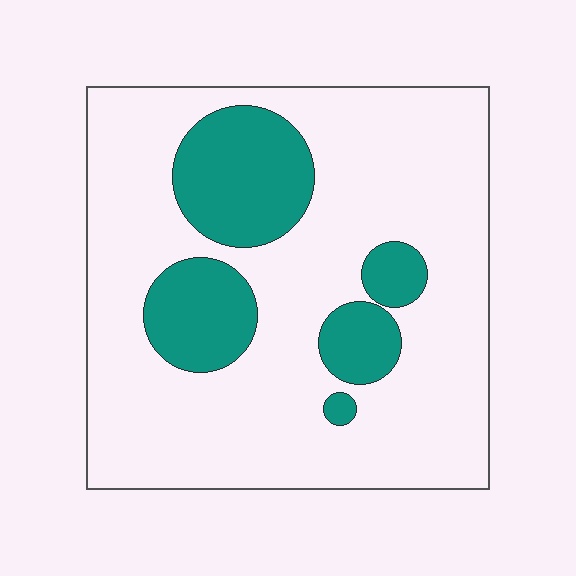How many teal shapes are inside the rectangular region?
5.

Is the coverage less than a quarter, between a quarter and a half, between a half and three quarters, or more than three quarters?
Less than a quarter.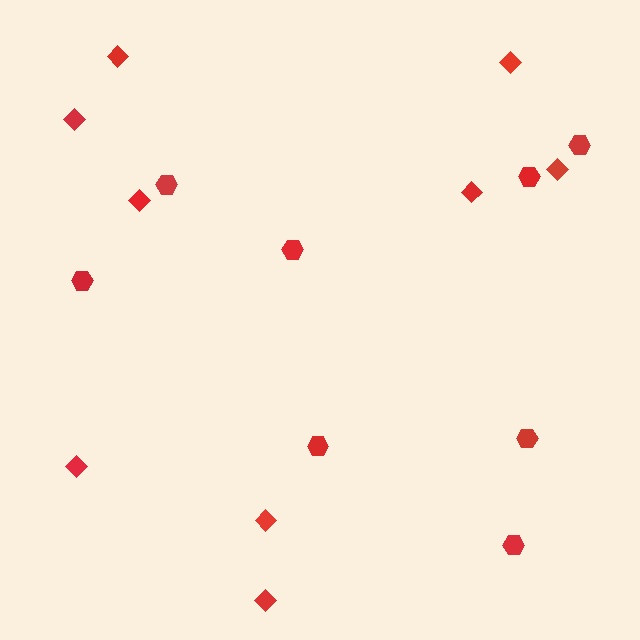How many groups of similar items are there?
There are 2 groups: one group of hexagons (8) and one group of diamonds (9).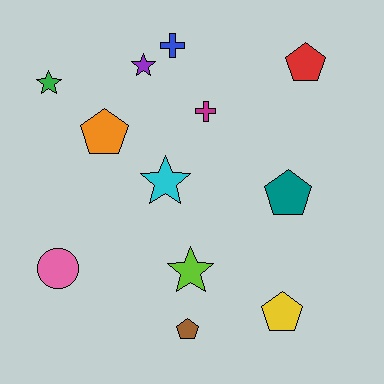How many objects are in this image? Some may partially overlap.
There are 12 objects.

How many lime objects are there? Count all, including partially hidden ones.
There is 1 lime object.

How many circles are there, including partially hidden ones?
There is 1 circle.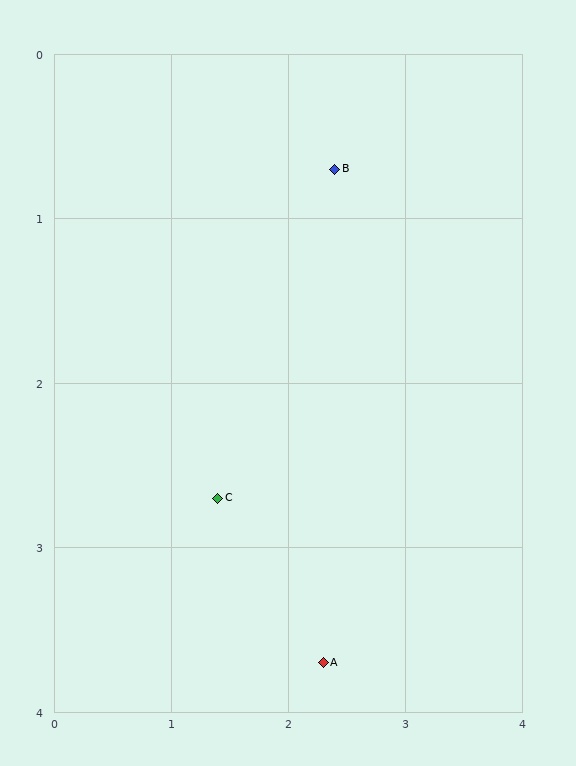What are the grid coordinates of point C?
Point C is at approximately (1.4, 2.7).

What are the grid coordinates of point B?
Point B is at approximately (2.4, 0.7).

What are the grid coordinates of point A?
Point A is at approximately (2.3, 3.7).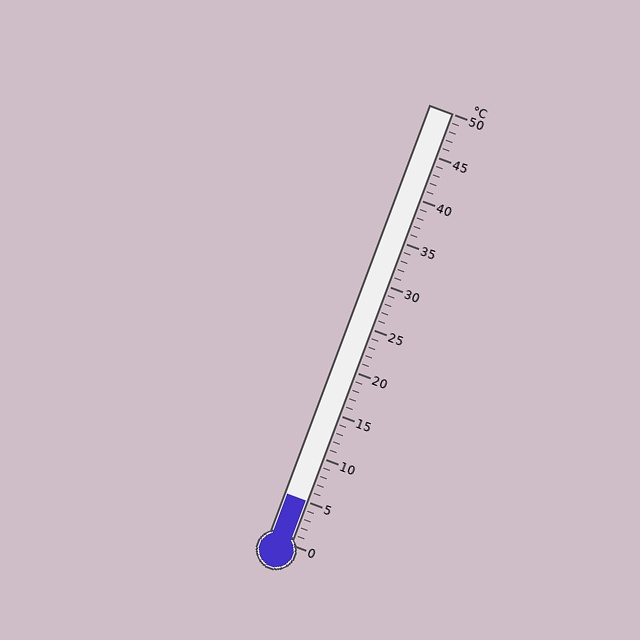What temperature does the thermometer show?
The thermometer shows approximately 5°C.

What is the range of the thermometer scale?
The thermometer scale ranges from 0°C to 50°C.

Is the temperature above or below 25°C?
The temperature is below 25°C.